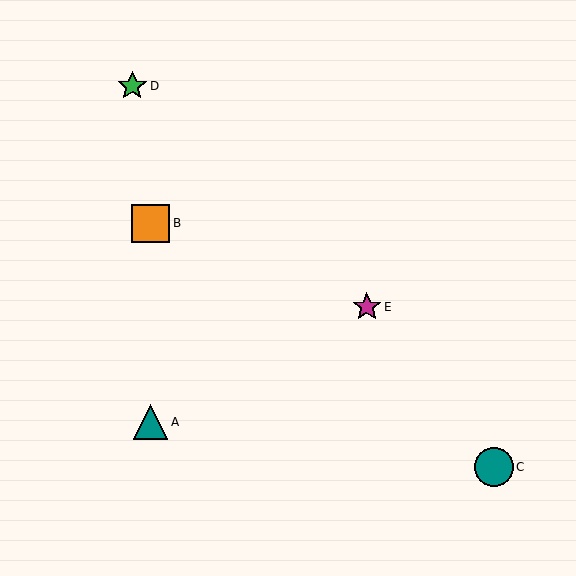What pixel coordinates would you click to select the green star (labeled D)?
Click at (132, 86) to select the green star D.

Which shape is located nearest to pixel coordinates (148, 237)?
The orange square (labeled B) at (151, 223) is nearest to that location.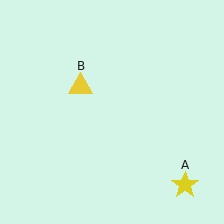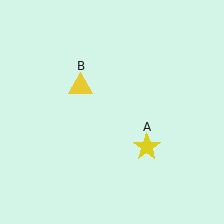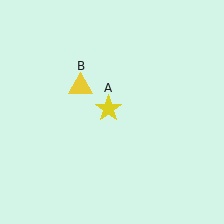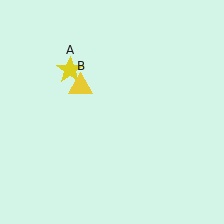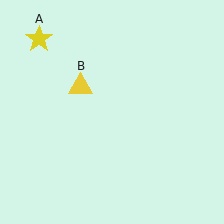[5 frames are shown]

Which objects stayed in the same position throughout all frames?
Yellow triangle (object B) remained stationary.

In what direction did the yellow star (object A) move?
The yellow star (object A) moved up and to the left.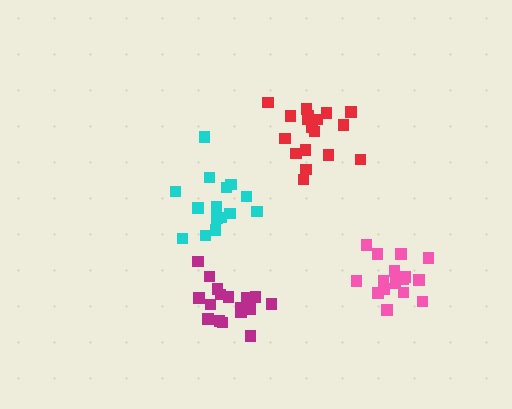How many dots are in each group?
Group 1: 15 dots, Group 2: 18 dots, Group 3: 17 dots, Group 4: 16 dots (66 total).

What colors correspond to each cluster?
The clusters are colored: cyan, red, magenta, pink.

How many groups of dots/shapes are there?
There are 4 groups.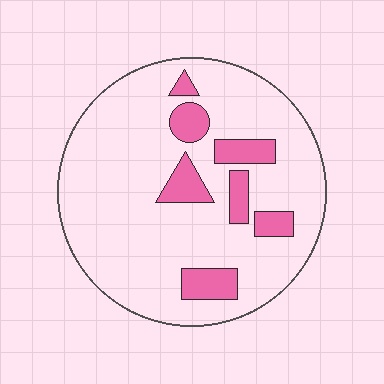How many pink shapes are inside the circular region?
7.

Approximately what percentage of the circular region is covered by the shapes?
Approximately 15%.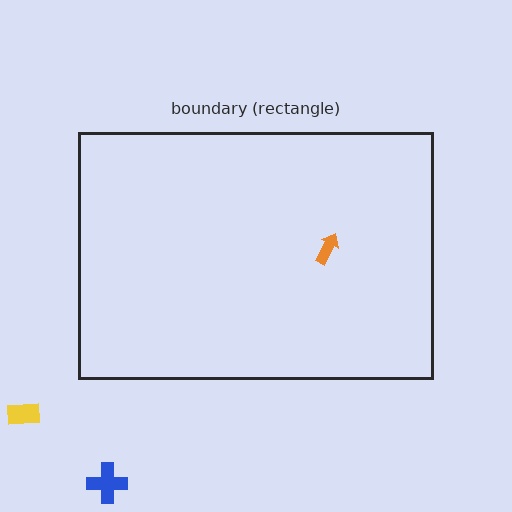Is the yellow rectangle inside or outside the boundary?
Outside.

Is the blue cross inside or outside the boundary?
Outside.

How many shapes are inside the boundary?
1 inside, 2 outside.